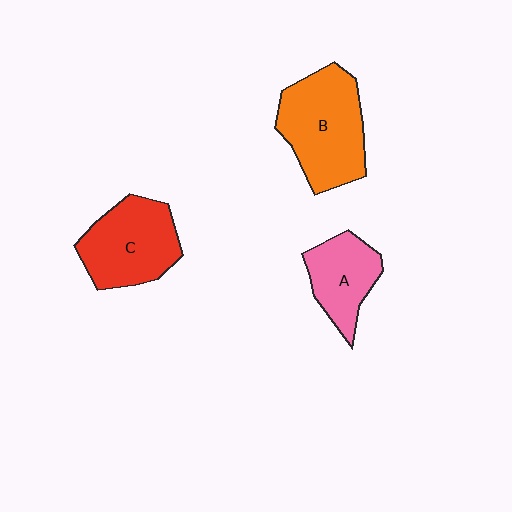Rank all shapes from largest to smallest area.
From largest to smallest: B (orange), C (red), A (pink).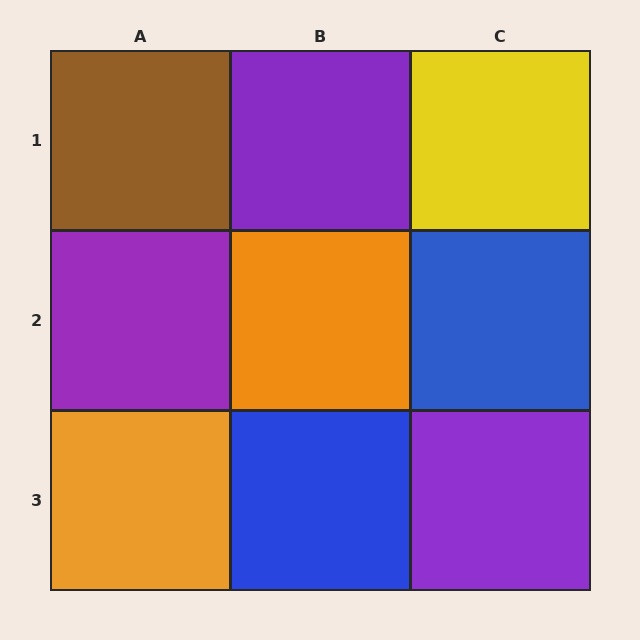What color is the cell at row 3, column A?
Orange.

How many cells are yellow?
1 cell is yellow.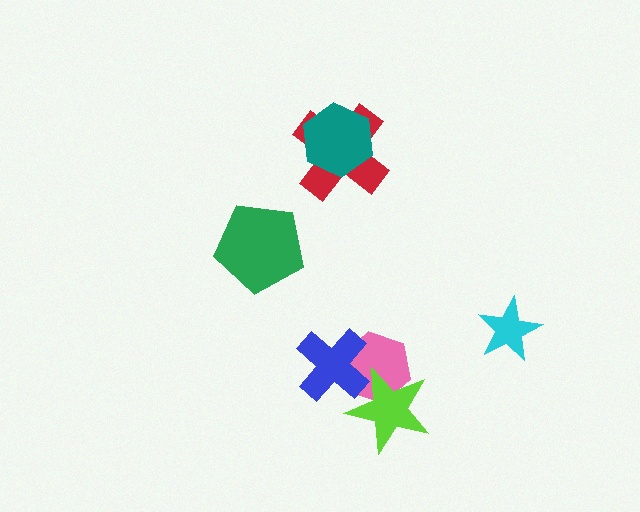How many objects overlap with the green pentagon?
0 objects overlap with the green pentagon.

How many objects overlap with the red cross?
1 object overlaps with the red cross.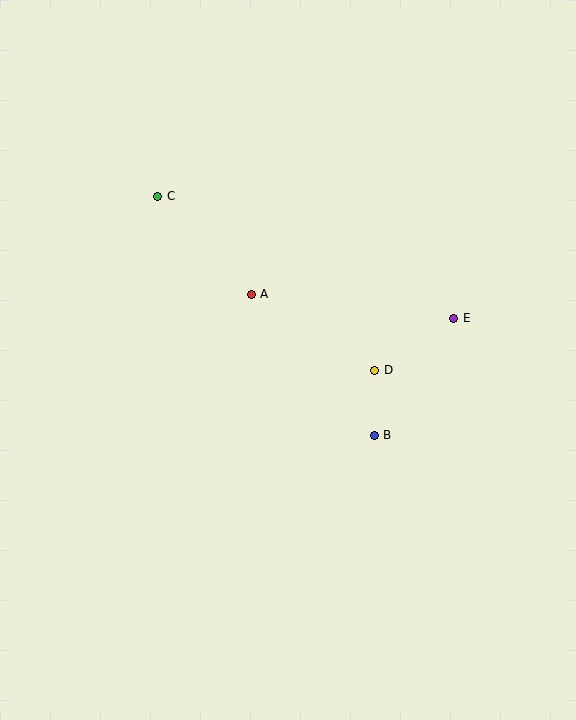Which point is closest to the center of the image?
Point A at (251, 294) is closest to the center.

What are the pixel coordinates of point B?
Point B is at (374, 435).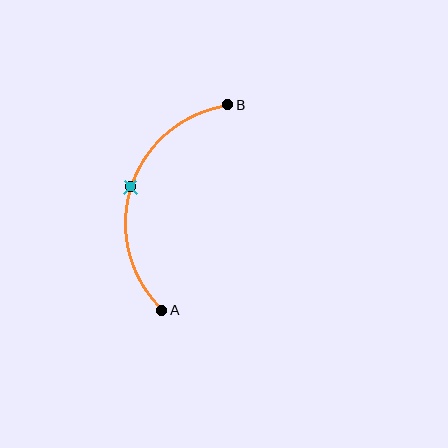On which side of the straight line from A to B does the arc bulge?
The arc bulges to the left of the straight line connecting A and B.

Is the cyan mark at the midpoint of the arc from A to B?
Yes. The cyan mark lies on the arc at equal arc-length from both A and B — it is the arc midpoint.